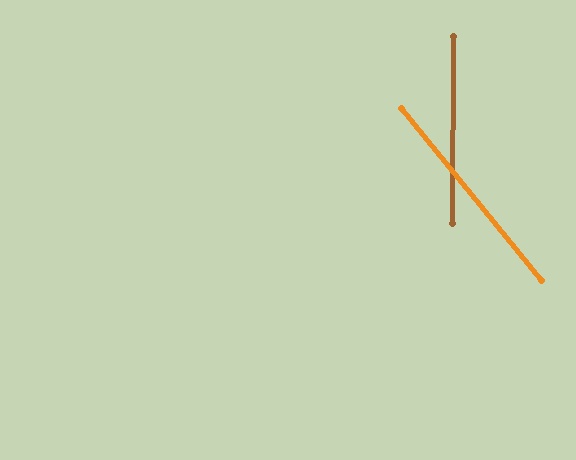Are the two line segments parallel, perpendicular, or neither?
Neither parallel nor perpendicular — they differ by about 39°.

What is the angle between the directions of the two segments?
Approximately 39 degrees.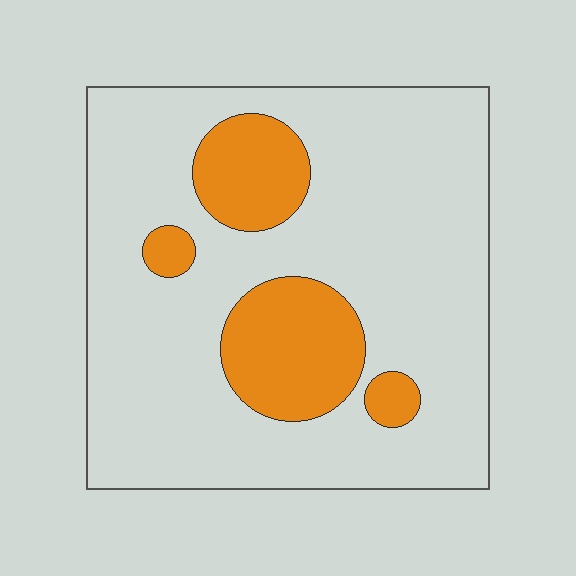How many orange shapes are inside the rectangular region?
4.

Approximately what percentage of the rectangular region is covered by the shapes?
Approximately 20%.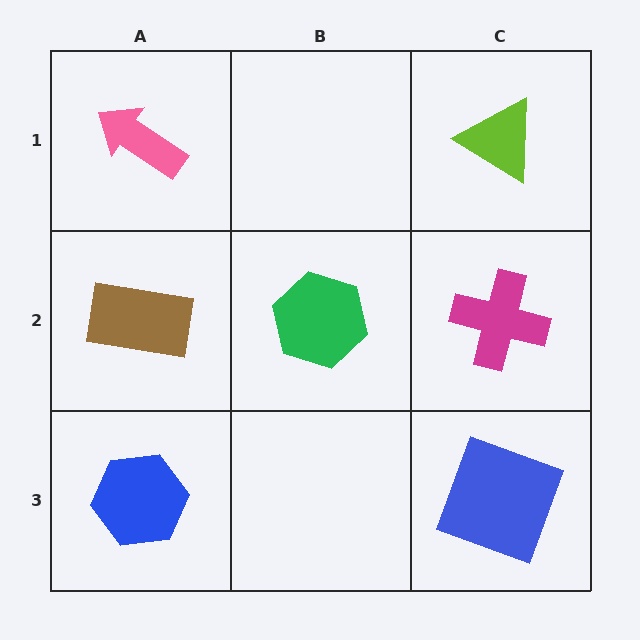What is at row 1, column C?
A lime triangle.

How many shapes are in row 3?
2 shapes.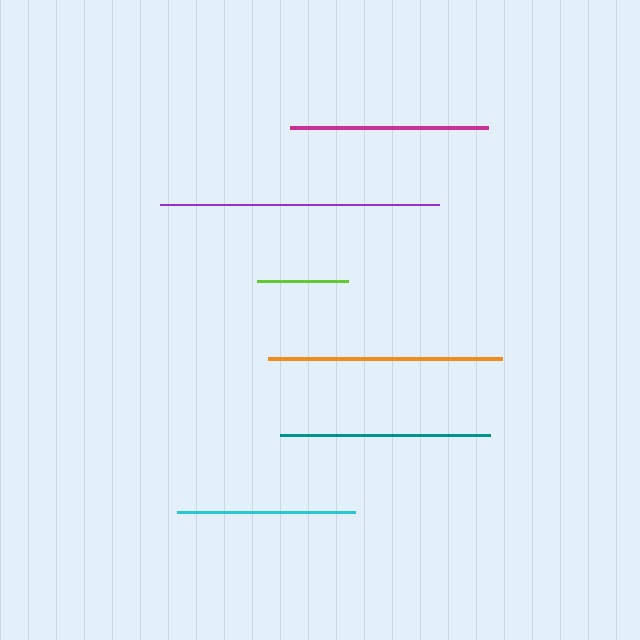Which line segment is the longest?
The purple line is the longest at approximately 278 pixels.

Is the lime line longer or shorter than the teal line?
The teal line is longer than the lime line.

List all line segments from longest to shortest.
From longest to shortest: purple, orange, teal, magenta, cyan, lime.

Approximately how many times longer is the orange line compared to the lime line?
The orange line is approximately 2.6 times the length of the lime line.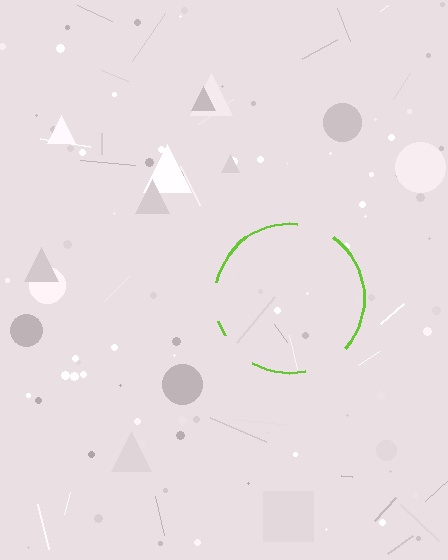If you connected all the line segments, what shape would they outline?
They would outline a circle.